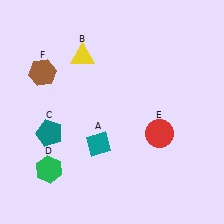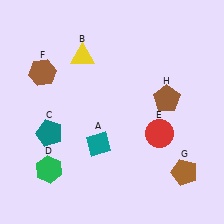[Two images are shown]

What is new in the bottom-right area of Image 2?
A brown pentagon (G) was added in the bottom-right area of Image 2.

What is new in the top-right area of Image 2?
A brown pentagon (H) was added in the top-right area of Image 2.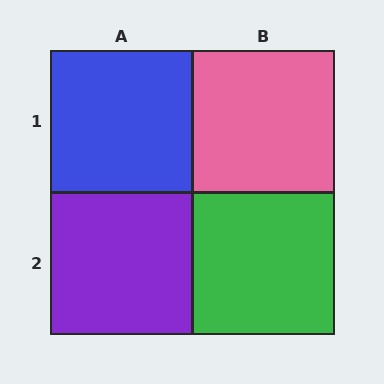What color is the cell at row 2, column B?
Green.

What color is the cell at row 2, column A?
Purple.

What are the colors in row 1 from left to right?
Blue, pink.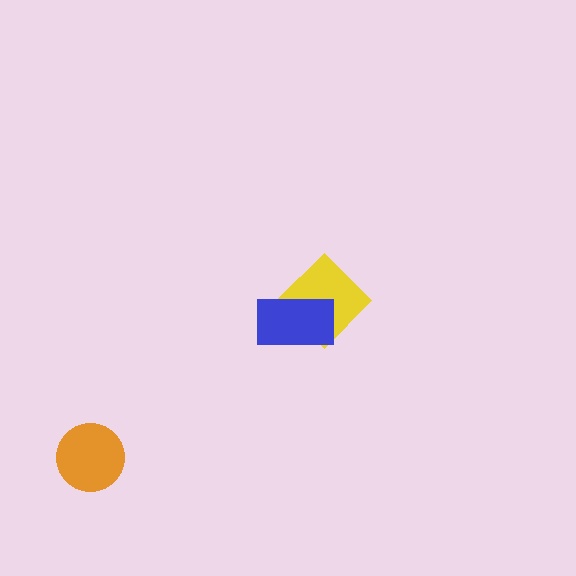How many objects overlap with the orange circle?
0 objects overlap with the orange circle.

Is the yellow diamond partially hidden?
Yes, it is partially covered by another shape.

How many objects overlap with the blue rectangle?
1 object overlaps with the blue rectangle.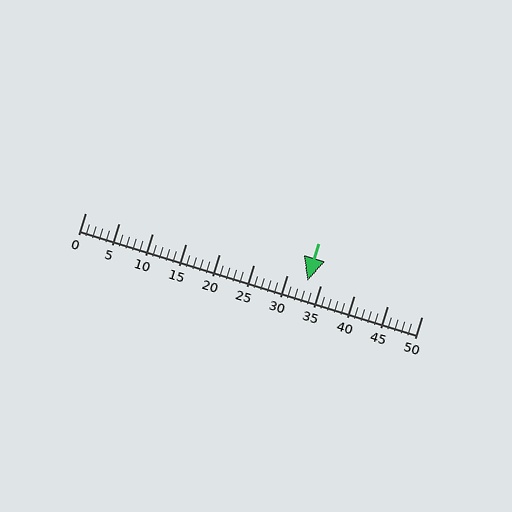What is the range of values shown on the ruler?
The ruler shows values from 0 to 50.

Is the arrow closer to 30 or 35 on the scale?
The arrow is closer to 35.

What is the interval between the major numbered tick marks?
The major tick marks are spaced 5 units apart.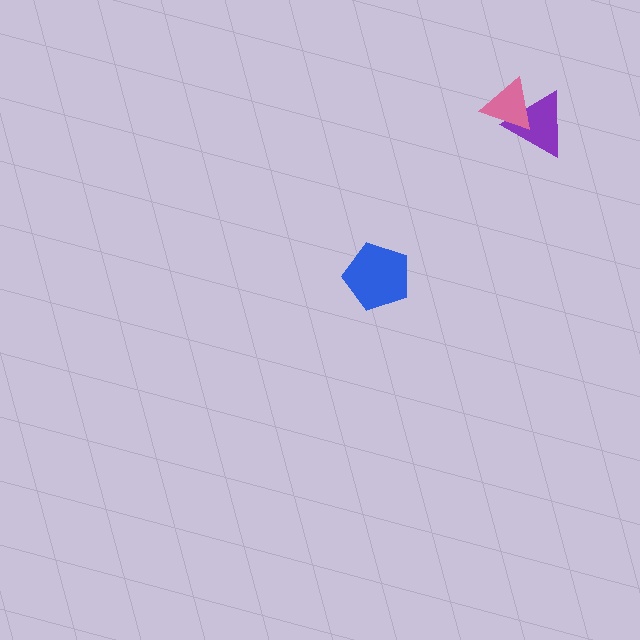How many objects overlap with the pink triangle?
1 object overlaps with the pink triangle.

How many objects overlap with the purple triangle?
1 object overlaps with the purple triangle.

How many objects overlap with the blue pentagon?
0 objects overlap with the blue pentagon.